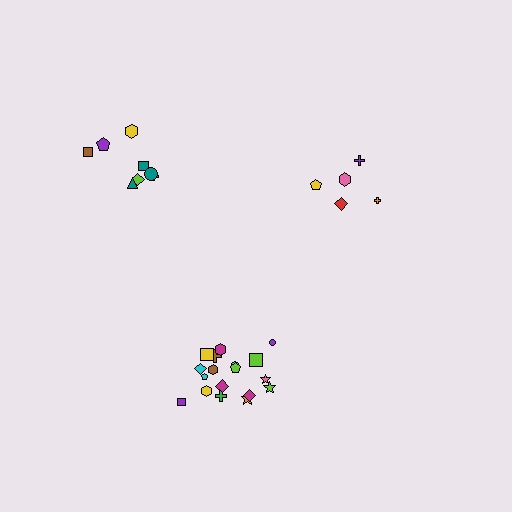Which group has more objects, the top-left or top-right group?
The top-left group.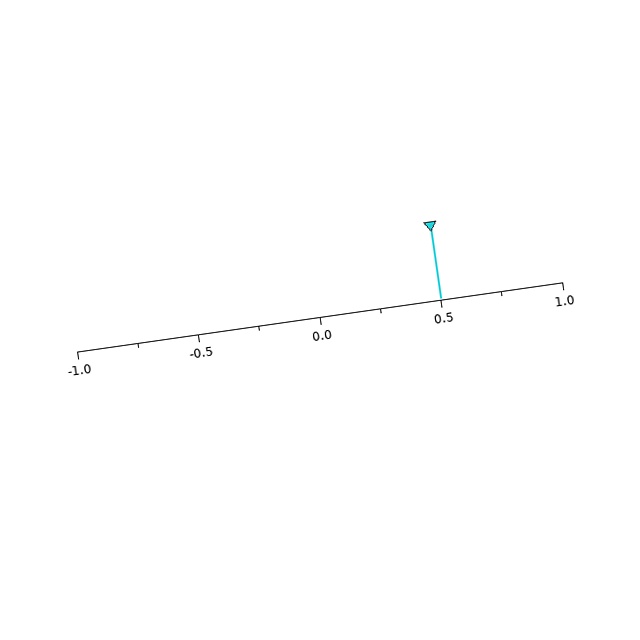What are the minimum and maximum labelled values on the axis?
The axis runs from -1.0 to 1.0.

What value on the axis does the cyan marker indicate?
The marker indicates approximately 0.5.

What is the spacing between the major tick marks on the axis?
The major ticks are spaced 0.5 apart.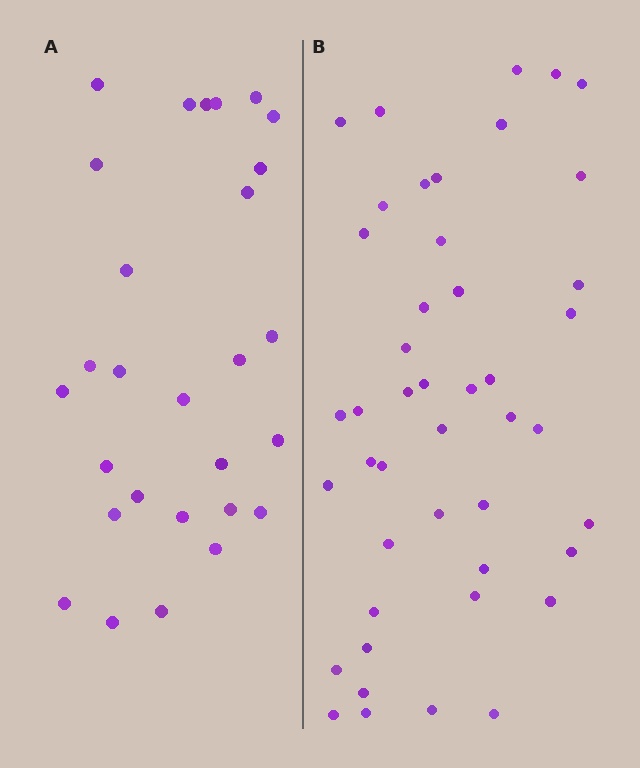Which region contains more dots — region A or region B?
Region B (the right region) has more dots.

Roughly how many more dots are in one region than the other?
Region B has approximately 15 more dots than region A.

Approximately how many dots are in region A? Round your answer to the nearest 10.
About 30 dots. (The exact count is 28, which rounds to 30.)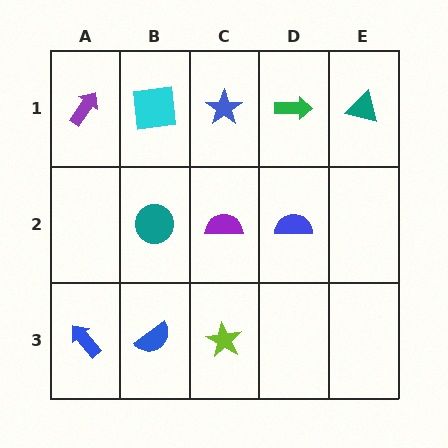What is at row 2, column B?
A teal circle.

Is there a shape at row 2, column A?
No, that cell is empty.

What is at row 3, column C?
A lime star.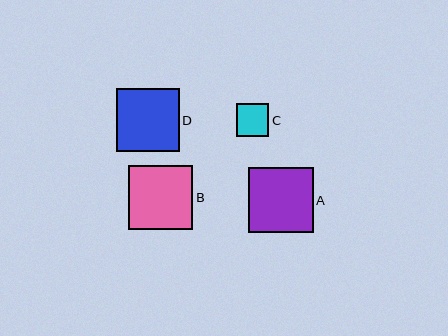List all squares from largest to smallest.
From largest to smallest: A, B, D, C.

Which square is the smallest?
Square C is the smallest with a size of approximately 32 pixels.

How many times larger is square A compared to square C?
Square A is approximately 2.0 times the size of square C.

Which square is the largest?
Square A is the largest with a size of approximately 64 pixels.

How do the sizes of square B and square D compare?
Square B and square D are approximately the same size.